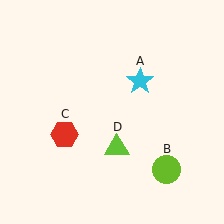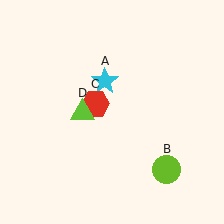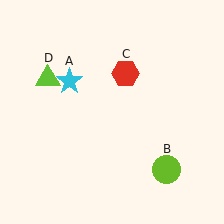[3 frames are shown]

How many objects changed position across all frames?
3 objects changed position: cyan star (object A), red hexagon (object C), lime triangle (object D).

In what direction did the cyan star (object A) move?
The cyan star (object A) moved left.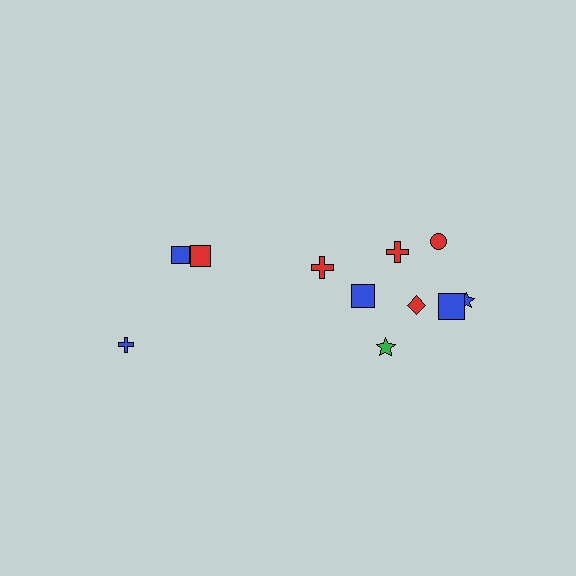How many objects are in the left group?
There are 3 objects.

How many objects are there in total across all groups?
There are 11 objects.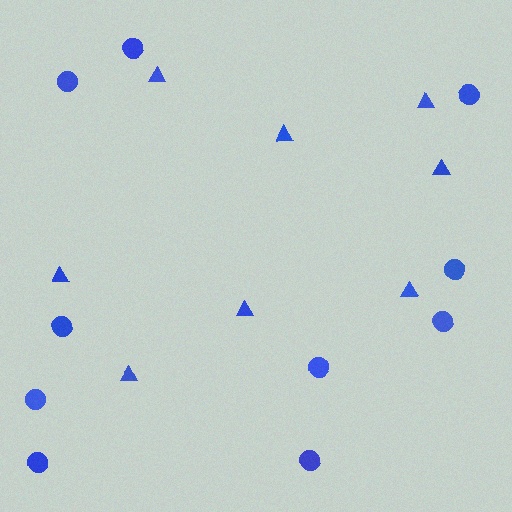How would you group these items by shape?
There are 2 groups: one group of triangles (8) and one group of circles (10).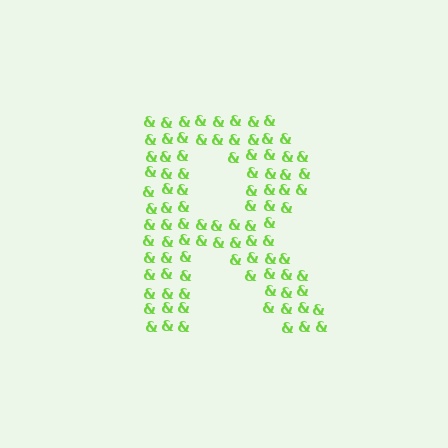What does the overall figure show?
The overall figure shows the letter R.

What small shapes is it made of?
It is made of small ampersands.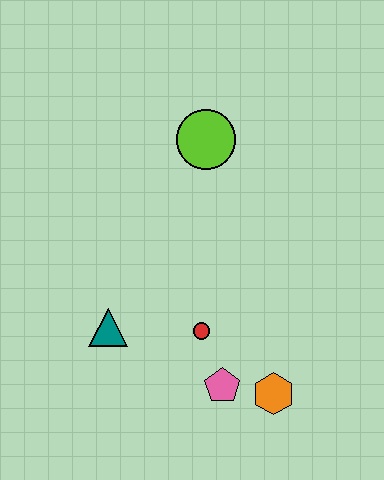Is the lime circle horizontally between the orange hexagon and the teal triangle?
Yes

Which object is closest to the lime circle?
The red circle is closest to the lime circle.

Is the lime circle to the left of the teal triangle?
No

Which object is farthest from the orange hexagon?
The lime circle is farthest from the orange hexagon.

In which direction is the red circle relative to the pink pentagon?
The red circle is above the pink pentagon.